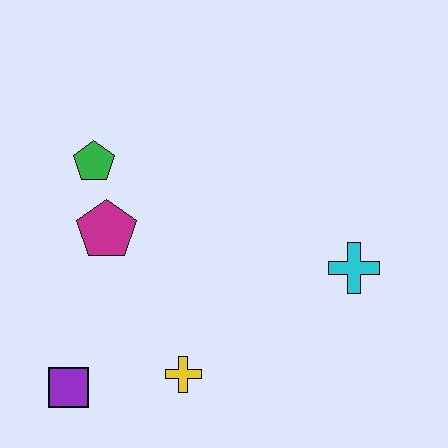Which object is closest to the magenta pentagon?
The green pentagon is closest to the magenta pentagon.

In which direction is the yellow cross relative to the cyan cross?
The yellow cross is to the left of the cyan cross.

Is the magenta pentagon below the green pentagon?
Yes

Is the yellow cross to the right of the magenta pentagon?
Yes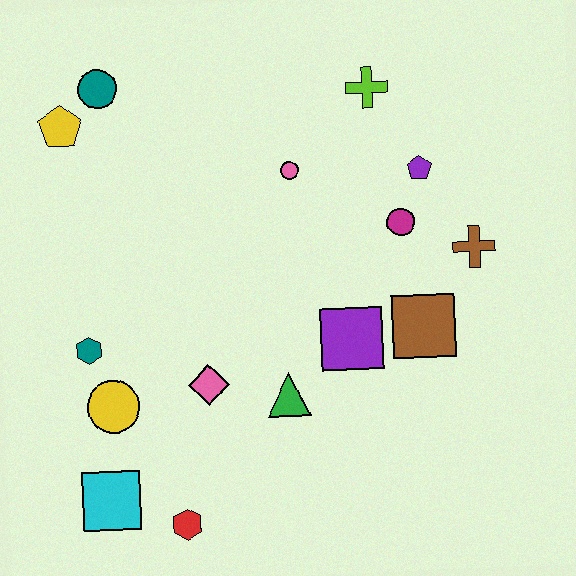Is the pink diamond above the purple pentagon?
No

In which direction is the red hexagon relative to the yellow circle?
The red hexagon is below the yellow circle.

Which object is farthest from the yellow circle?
The lime cross is farthest from the yellow circle.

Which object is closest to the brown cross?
The magenta circle is closest to the brown cross.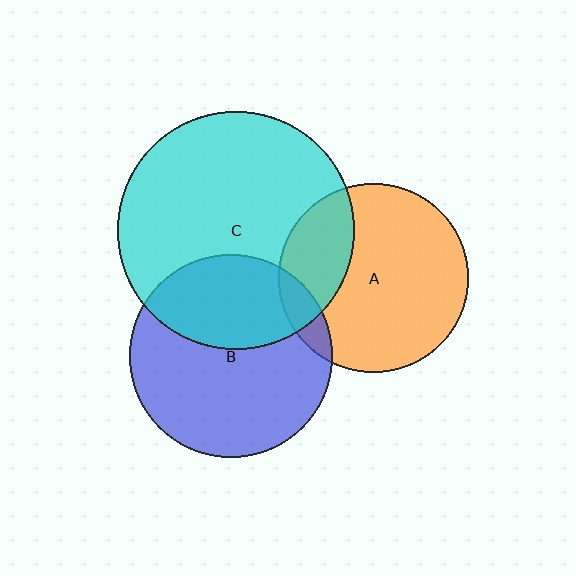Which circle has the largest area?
Circle C (cyan).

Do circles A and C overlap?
Yes.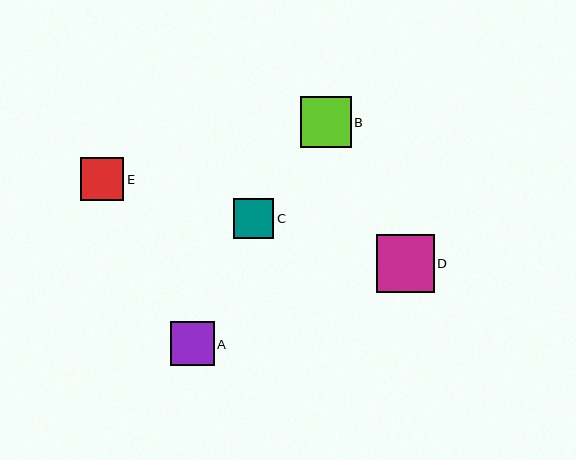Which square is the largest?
Square D is the largest with a size of approximately 58 pixels.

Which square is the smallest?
Square C is the smallest with a size of approximately 41 pixels.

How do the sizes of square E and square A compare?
Square E and square A are approximately the same size.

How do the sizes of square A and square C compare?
Square A and square C are approximately the same size.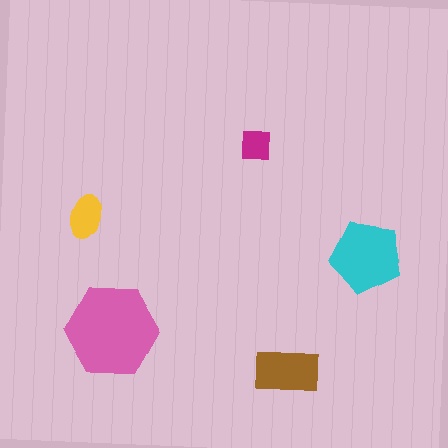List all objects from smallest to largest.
The magenta square, the yellow ellipse, the brown rectangle, the cyan pentagon, the pink hexagon.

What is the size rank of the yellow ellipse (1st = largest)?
4th.